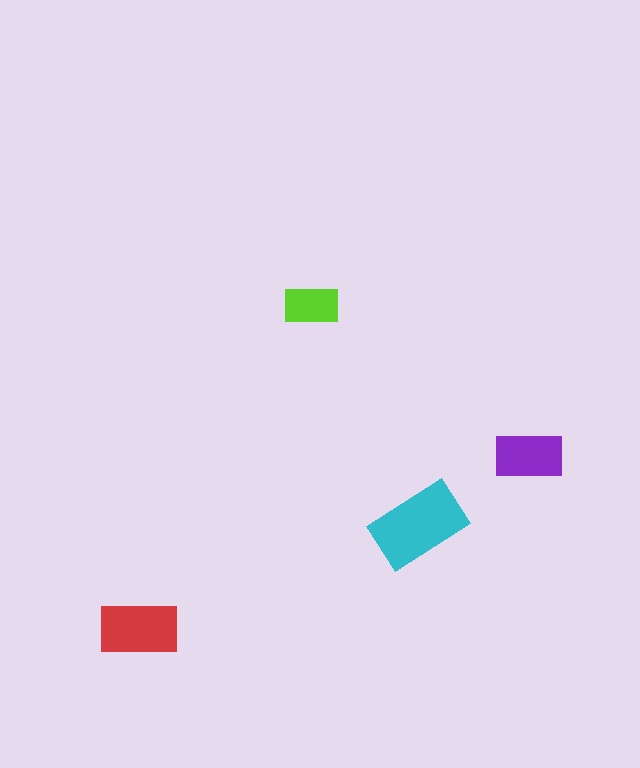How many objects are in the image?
There are 4 objects in the image.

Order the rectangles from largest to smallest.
the cyan one, the red one, the purple one, the lime one.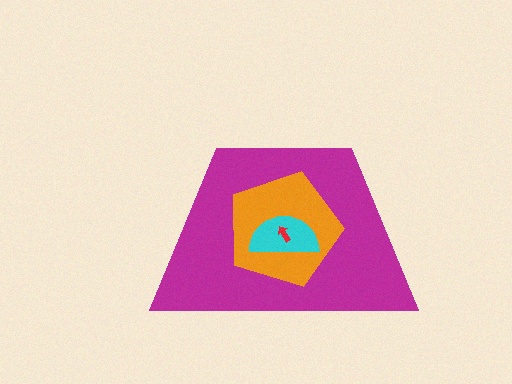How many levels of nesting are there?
4.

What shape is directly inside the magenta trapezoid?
The orange pentagon.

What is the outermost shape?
The magenta trapezoid.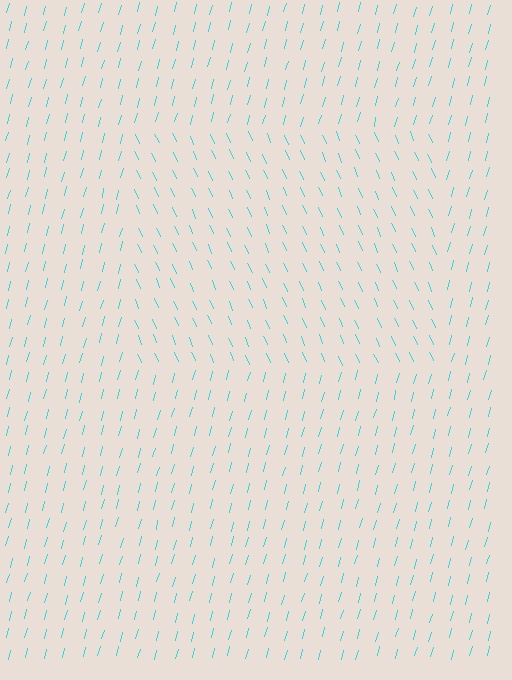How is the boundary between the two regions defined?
The boundary is defined purely by a change in line orientation (approximately 39 degrees difference). All lines are the same color and thickness.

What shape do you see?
I see a rectangle.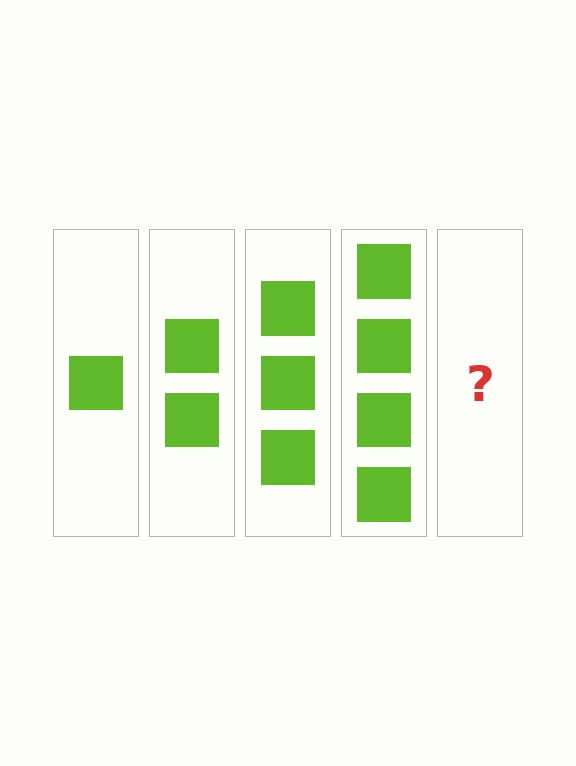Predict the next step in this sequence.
The next step is 5 squares.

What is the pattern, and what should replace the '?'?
The pattern is that each step adds one more square. The '?' should be 5 squares.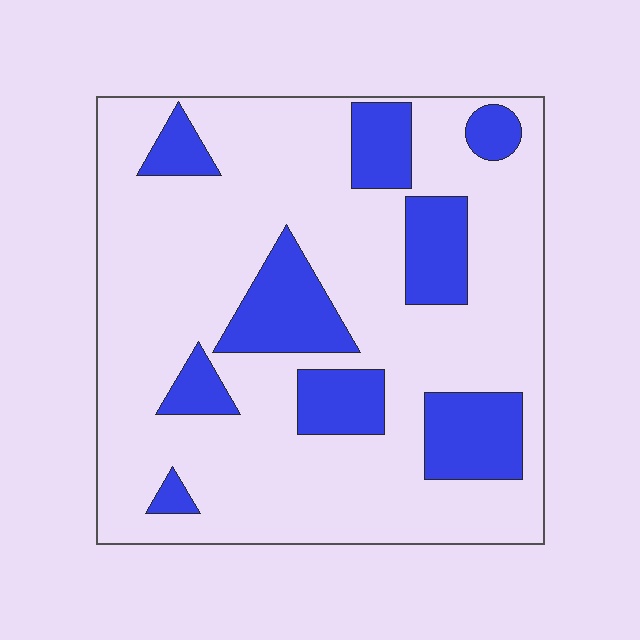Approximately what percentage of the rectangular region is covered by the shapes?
Approximately 25%.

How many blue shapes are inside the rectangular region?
9.